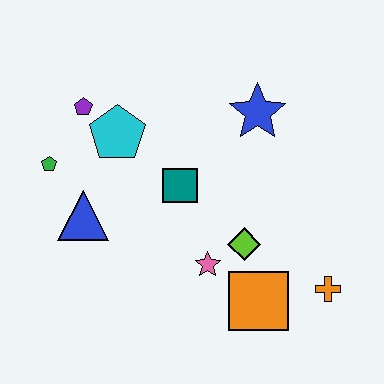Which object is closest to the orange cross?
The orange square is closest to the orange cross.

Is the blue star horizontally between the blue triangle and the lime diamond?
No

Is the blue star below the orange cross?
No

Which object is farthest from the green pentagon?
The orange cross is farthest from the green pentagon.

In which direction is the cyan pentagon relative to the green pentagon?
The cyan pentagon is to the right of the green pentagon.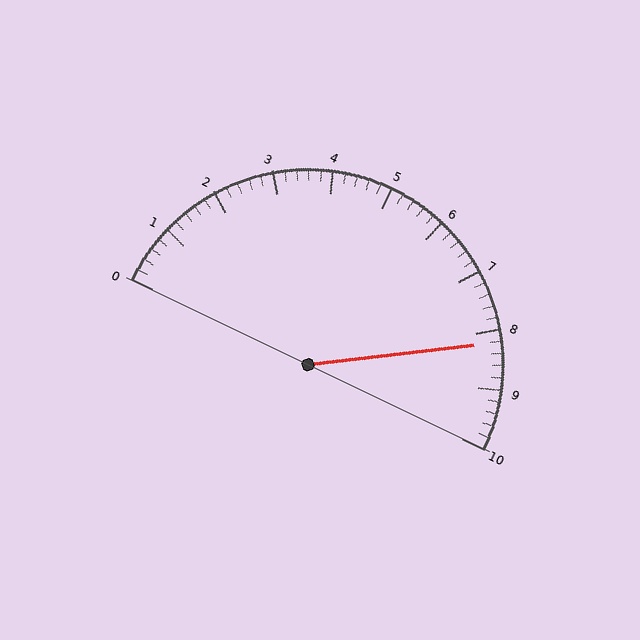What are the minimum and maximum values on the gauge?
The gauge ranges from 0 to 10.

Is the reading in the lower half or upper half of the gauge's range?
The reading is in the upper half of the range (0 to 10).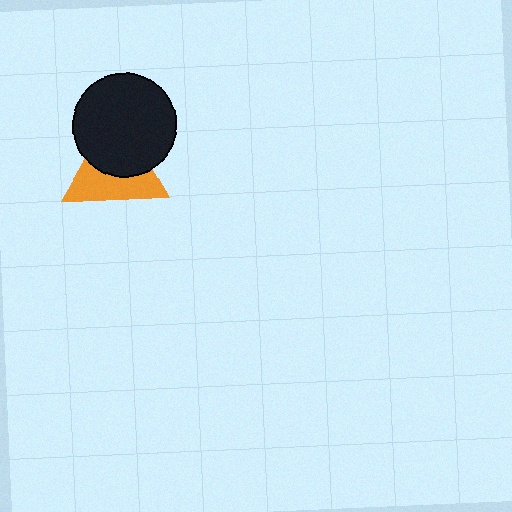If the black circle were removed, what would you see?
You would see the complete orange triangle.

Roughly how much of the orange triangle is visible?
About half of it is visible (roughly 50%).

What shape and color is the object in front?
The object in front is a black circle.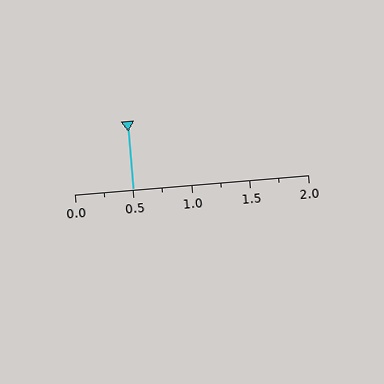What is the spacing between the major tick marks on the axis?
The major ticks are spaced 0.5 apart.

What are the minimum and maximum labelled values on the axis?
The axis runs from 0.0 to 2.0.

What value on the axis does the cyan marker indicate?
The marker indicates approximately 0.5.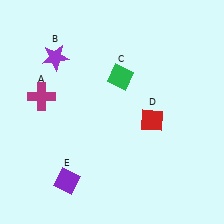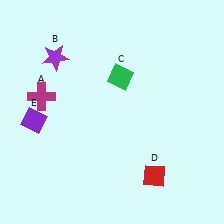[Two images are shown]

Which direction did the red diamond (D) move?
The red diamond (D) moved down.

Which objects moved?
The objects that moved are: the red diamond (D), the purple diamond (E).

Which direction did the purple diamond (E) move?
The purple diamond (E) moved up.